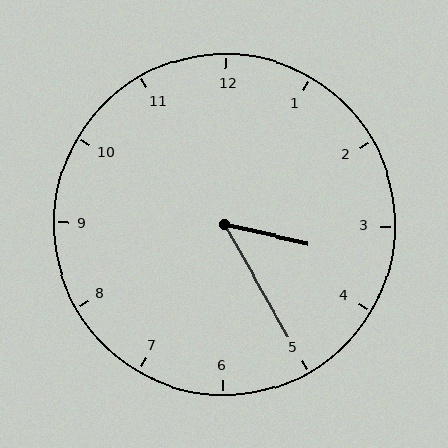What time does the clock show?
3:25.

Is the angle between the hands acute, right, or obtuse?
It is acute.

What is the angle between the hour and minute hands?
Approximately 48 degrees.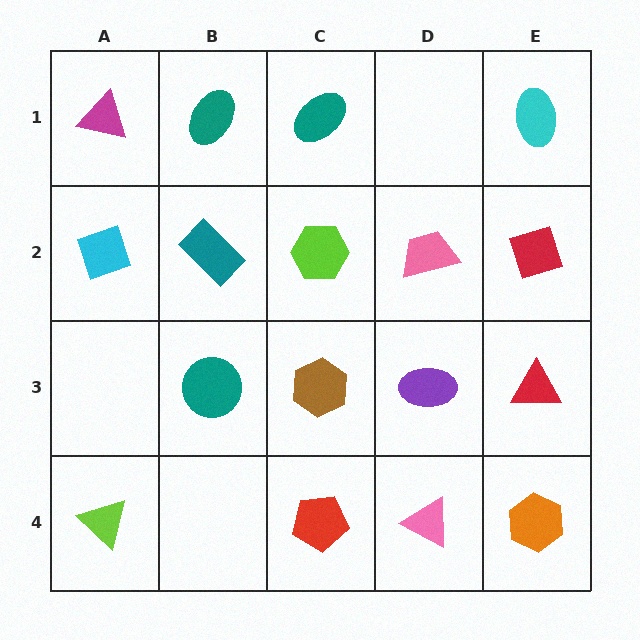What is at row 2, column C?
A lime hexagon.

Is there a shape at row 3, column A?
No, that cell is empty.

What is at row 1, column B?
A teal ellipse.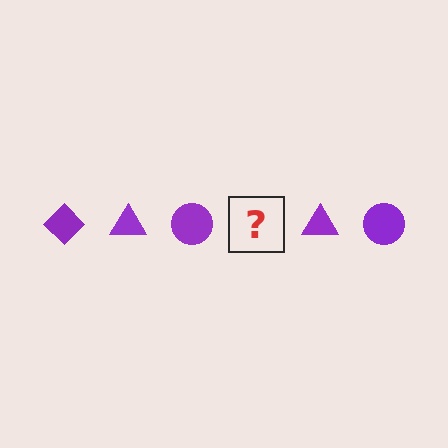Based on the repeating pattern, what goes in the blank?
The blank should be a purple diamond.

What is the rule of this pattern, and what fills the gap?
The rule is that the pattern cycles through diamond, triangle, circle shapes in purple. The gap should be filled with a purple diamond.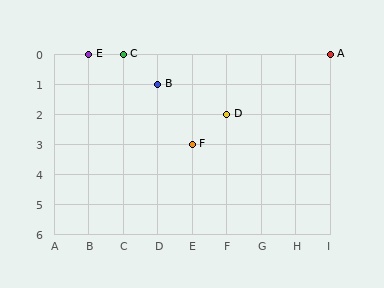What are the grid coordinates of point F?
Point F is at grid coordinates (E, 3).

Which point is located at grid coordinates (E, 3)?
Point F is at (E, 3).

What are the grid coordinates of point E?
Point E is at grid coordinates (B, 0).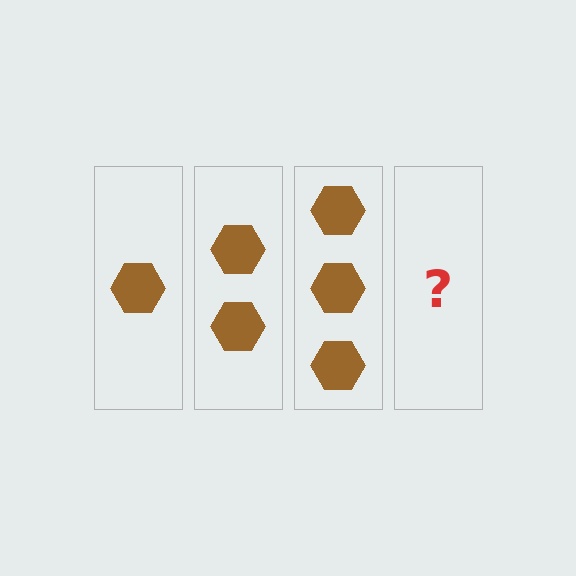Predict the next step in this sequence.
The next step is 4 hexagons.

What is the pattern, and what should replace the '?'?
The pattern is that each step adds one more hexagon. The '?' should be 4 hexagons.